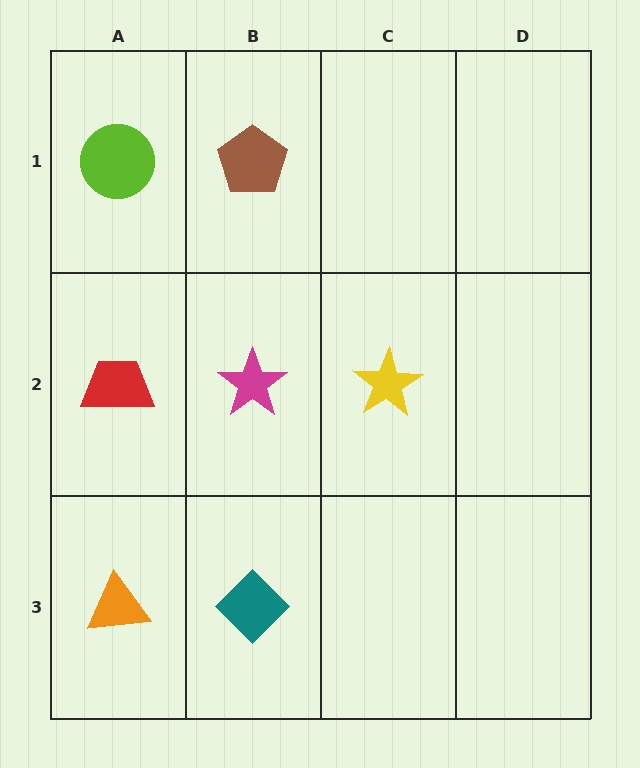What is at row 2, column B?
A magenta star.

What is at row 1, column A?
A lime circle.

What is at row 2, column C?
A yellow star.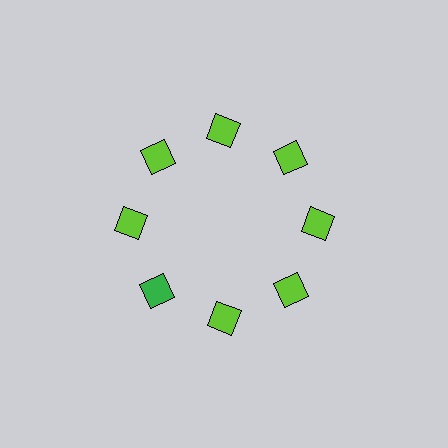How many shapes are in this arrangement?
There are 8 shapes arranged in a ring pattern.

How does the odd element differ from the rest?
It has a different color: green instead of lime.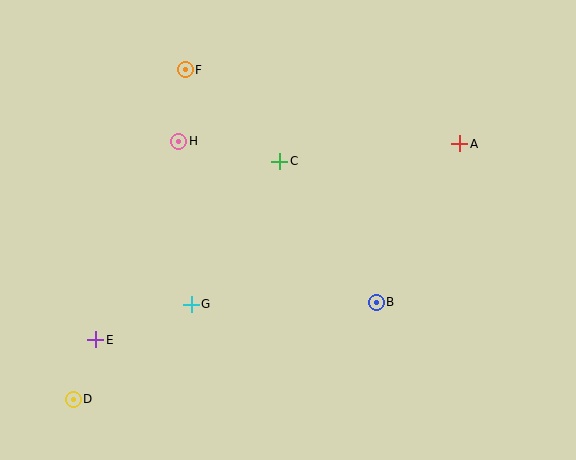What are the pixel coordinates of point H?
Point H is at (179, 141).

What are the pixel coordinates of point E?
Point E is at (96, 340).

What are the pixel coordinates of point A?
Point A is at (460, 144).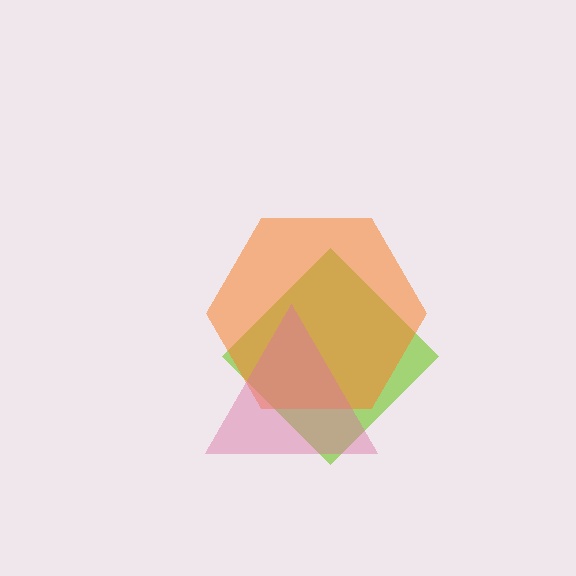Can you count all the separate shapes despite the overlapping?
Yes, there are 3 separate shapes.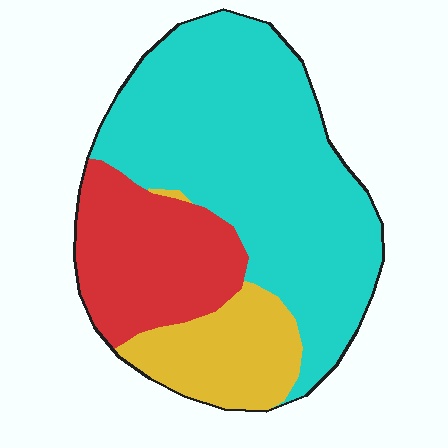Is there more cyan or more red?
Cyan.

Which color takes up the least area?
Yellow, at roughly 15%.